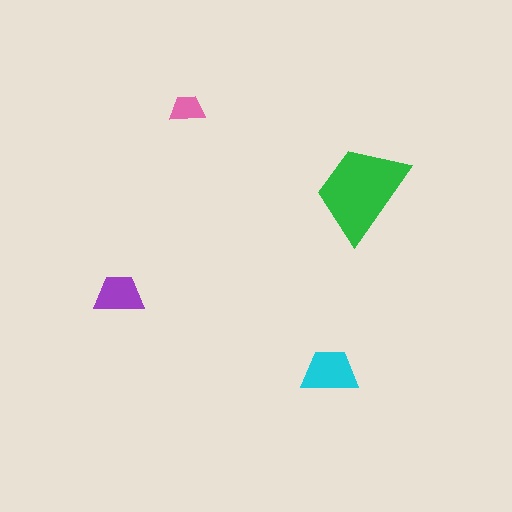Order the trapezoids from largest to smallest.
the green one, the cyan one, the purple one, the pink one.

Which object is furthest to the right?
The green trapezoid is rightmost.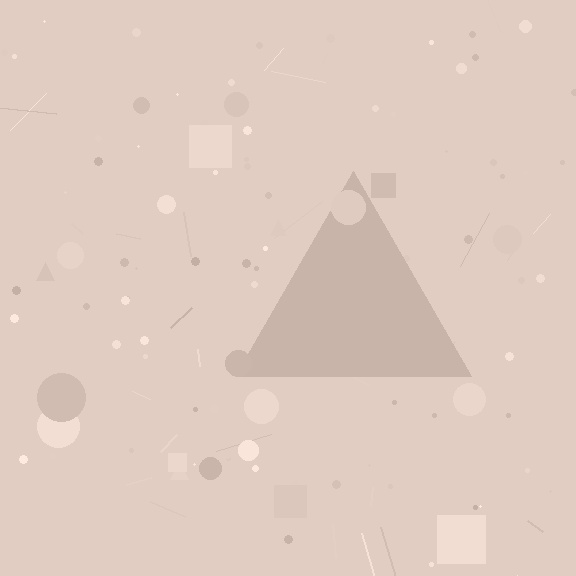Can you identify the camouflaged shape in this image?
The camouflaged shape is a triangle.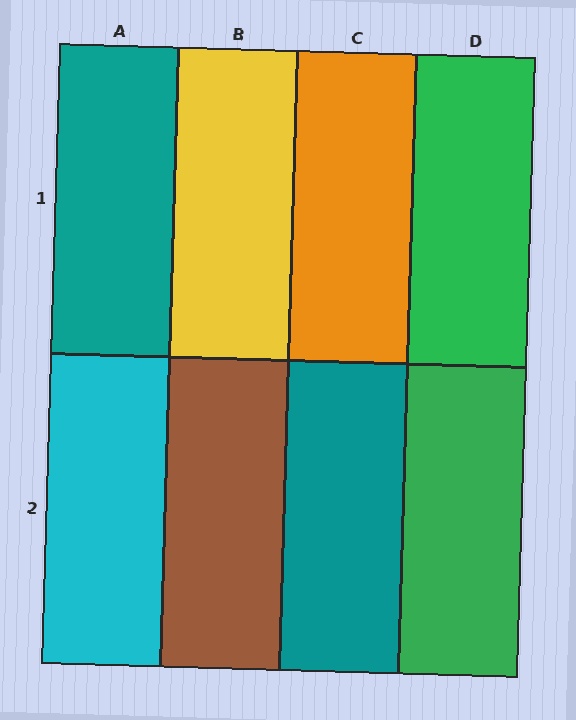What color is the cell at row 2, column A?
Cyan.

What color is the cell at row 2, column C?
Teal.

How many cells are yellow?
1 cell is yellow.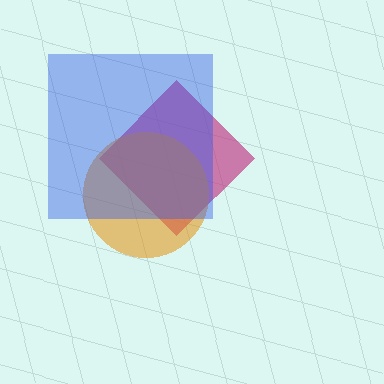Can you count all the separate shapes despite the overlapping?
Yes, there are 3 separate shapes.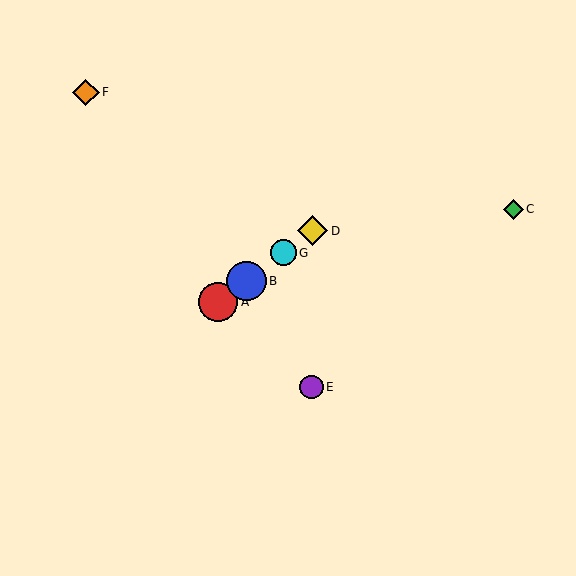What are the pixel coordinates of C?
Object C is at (513, 209).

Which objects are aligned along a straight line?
Objects A, B, D, G are aligned along a straight line.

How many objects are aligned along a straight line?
4 objects (A, B, D, G) are aligned along a straight line.